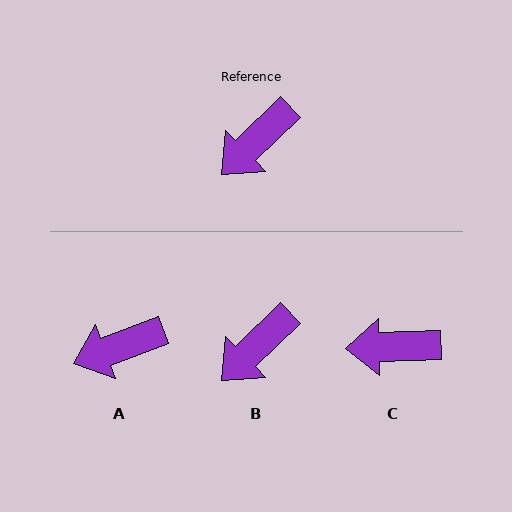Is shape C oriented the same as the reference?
No, it is off by about 43 degrees.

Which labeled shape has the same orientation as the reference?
B.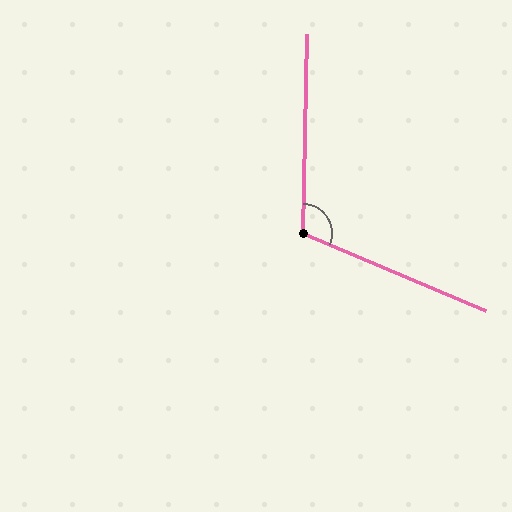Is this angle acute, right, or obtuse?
It is obtuse.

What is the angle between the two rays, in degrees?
Approximately 112 degrees.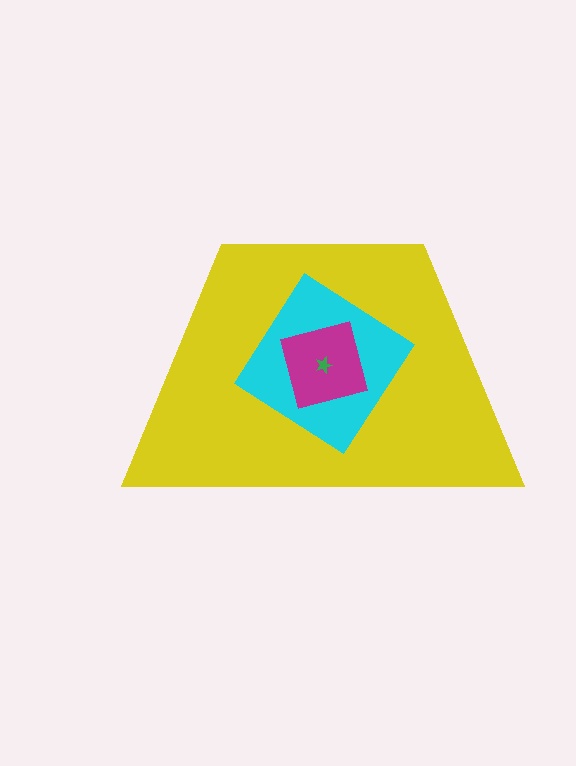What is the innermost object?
The green star.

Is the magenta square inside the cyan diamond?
Yes.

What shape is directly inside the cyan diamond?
The magenta square.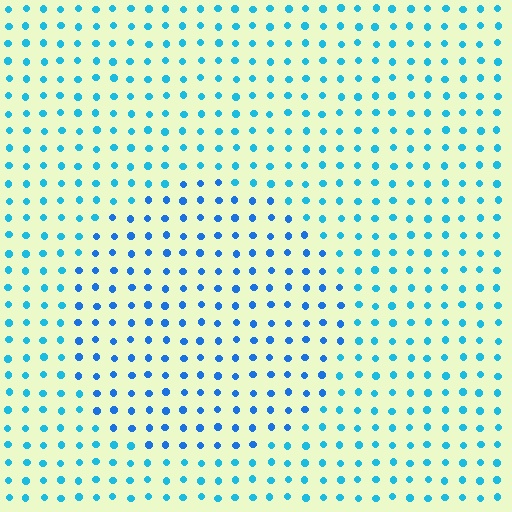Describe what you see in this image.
The image is filled with small cyan elements in a uniform arrangement. A circle-shaped region is visible where the elements are tinted to a slightly different hue, forming a subtle color boundary.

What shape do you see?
I see a circle.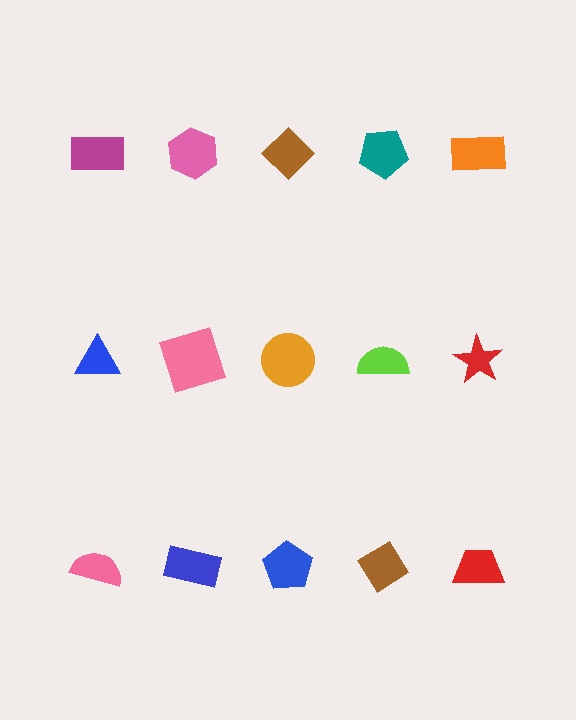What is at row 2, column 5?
A red star.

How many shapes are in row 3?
5 shapes.